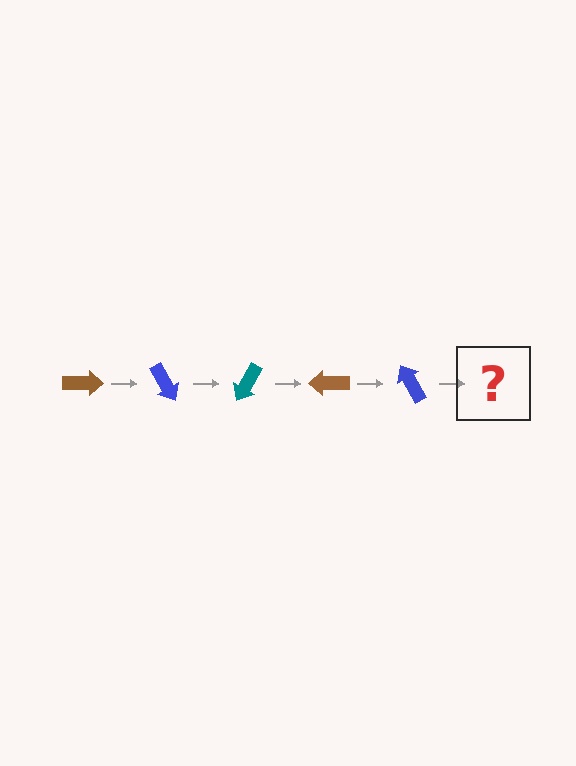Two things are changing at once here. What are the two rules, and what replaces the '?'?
The two rules are that it rotates 60 degrees each step and the color cycles through brown, blue, and teal. The '?' should be a teal arrow, rotated 300 degrees from the start.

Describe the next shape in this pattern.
It should be a teal arrow, rotated 300 degrees from the start.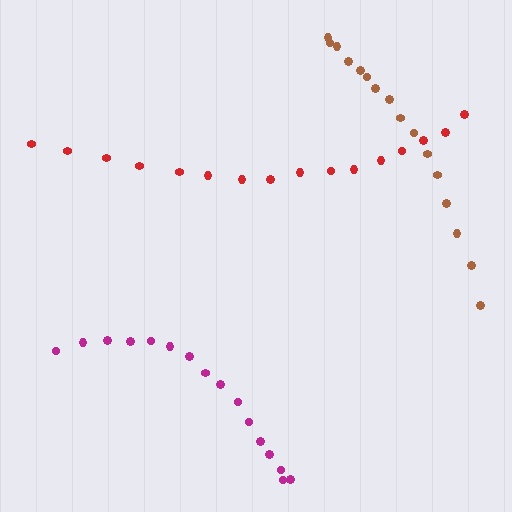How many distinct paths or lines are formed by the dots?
There are 3 distinct paths.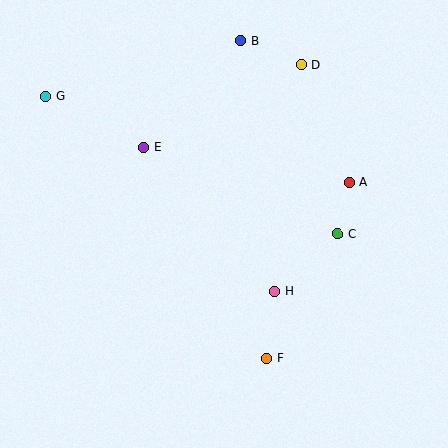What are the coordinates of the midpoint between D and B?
The midpoint between D and B is at (271, 53).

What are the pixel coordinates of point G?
Point G is at (45, 96).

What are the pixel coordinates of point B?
Point B is at (240, 41).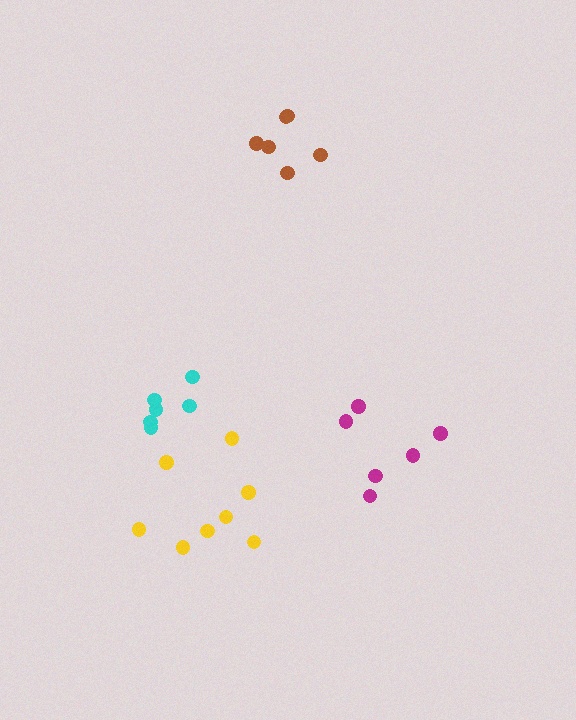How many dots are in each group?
Group 1: 6 dots, Group 2: 6 dots, Group 3: 6 dots, Group 4: 8 dots (26 total).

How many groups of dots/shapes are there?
There are 4 groups.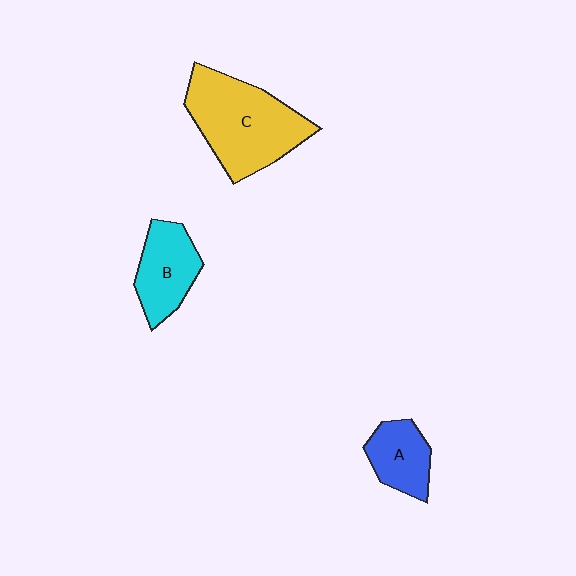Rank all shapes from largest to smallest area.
From largest to smallest: C (yellow), B (cyan), A (blue).